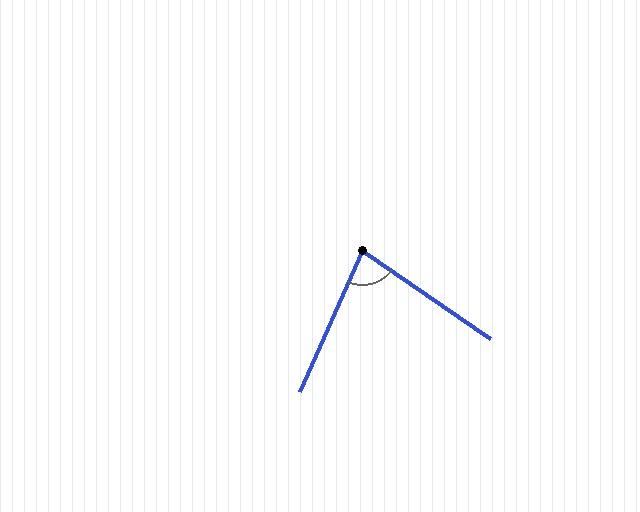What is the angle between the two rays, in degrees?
Approximately 79 degrees.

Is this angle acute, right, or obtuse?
It is acute.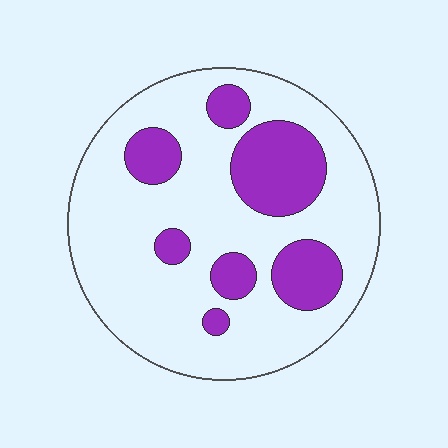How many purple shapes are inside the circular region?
7.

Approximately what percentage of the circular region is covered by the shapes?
Approximately 25%.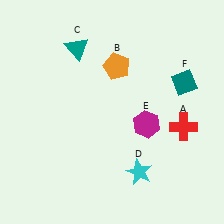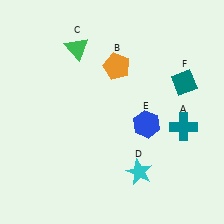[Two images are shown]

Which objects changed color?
A changed from red to teal. C changed from teal to green. E changed from magenta to blue.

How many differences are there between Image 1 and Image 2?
There are 3 differences between the two images.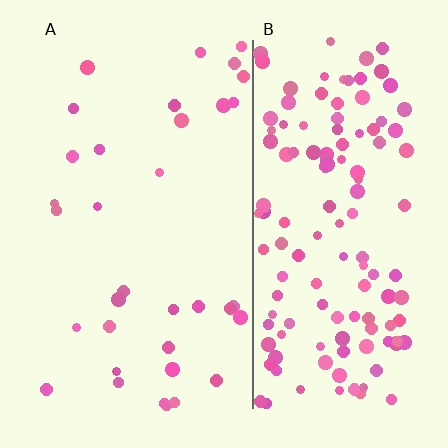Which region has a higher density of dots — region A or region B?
B (the right).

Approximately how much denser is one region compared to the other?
Approximately 4.0× — region B over region A.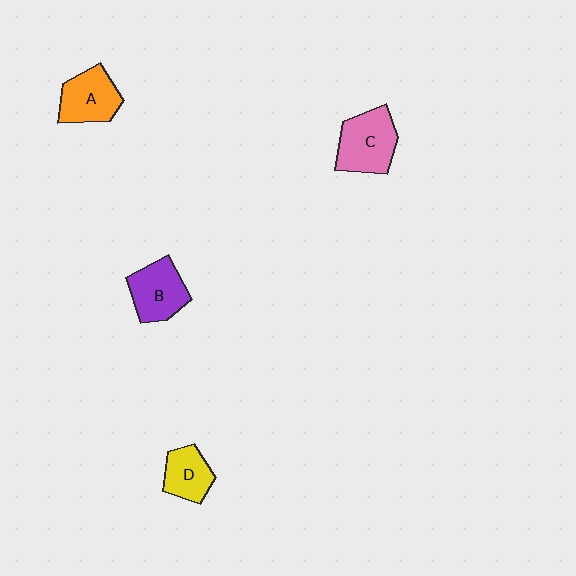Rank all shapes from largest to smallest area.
From largest to smallest: C (pink), B (purple), A (orange), D (yellow).